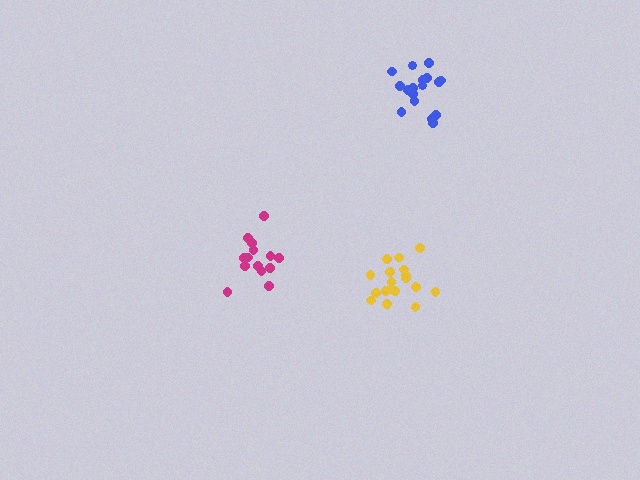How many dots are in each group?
Group 1: 18 dots, Group 2: 17 dots, Group 3: 14 dots (49 total).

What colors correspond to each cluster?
The clusters are colored: yellow, blue, magenta.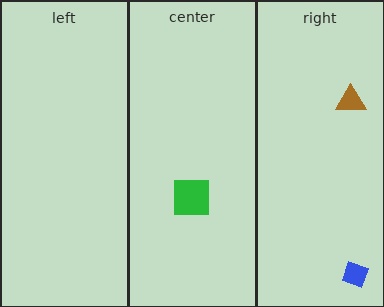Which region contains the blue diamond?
The right region.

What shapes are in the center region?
The green square.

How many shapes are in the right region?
2.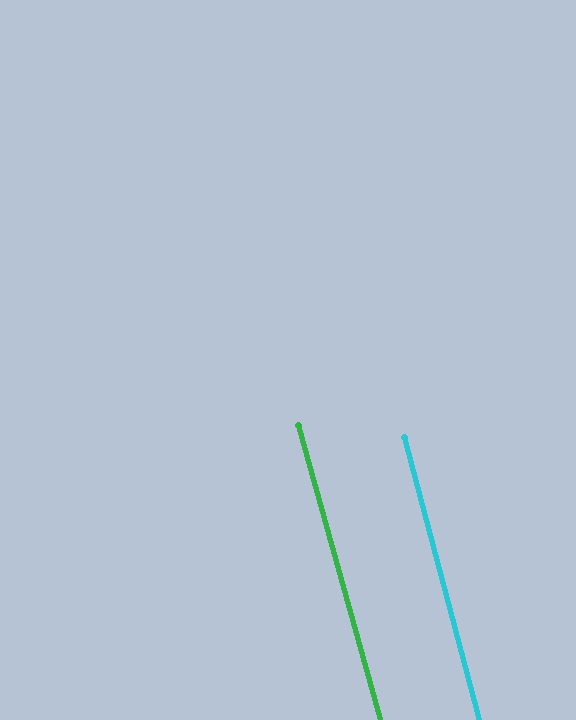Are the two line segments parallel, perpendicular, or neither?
Parallel — their directions differ by only 0.6°.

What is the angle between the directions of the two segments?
Approximately 1 degree.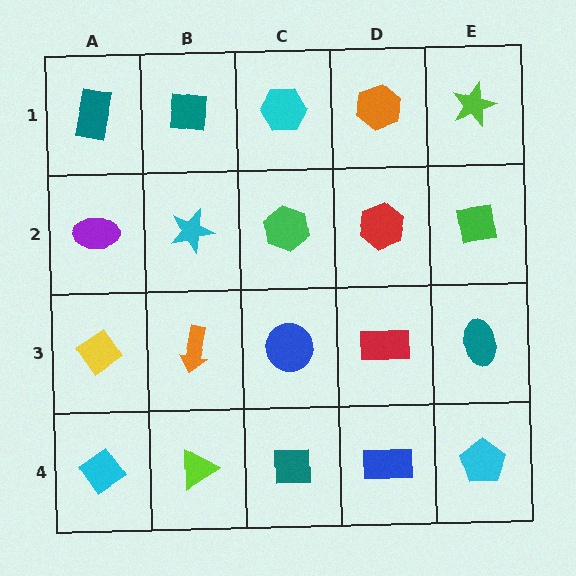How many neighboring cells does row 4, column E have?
2.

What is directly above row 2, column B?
A teal square.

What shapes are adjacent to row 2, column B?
A teal square (row 1, column B), an orange arrow (row 3, column B), a purple ellipse (row 2, column A), a green hexagon (row 2, column C).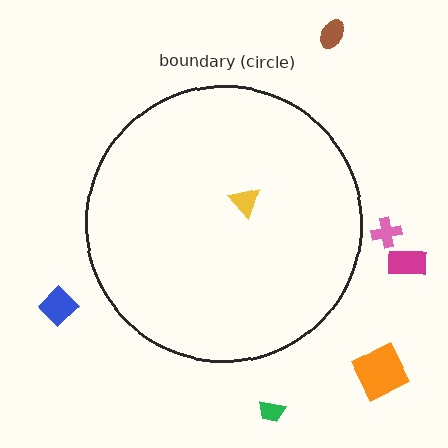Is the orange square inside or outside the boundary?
Outside.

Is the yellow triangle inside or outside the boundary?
Inside.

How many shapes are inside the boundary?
1 inside, 6 outside.